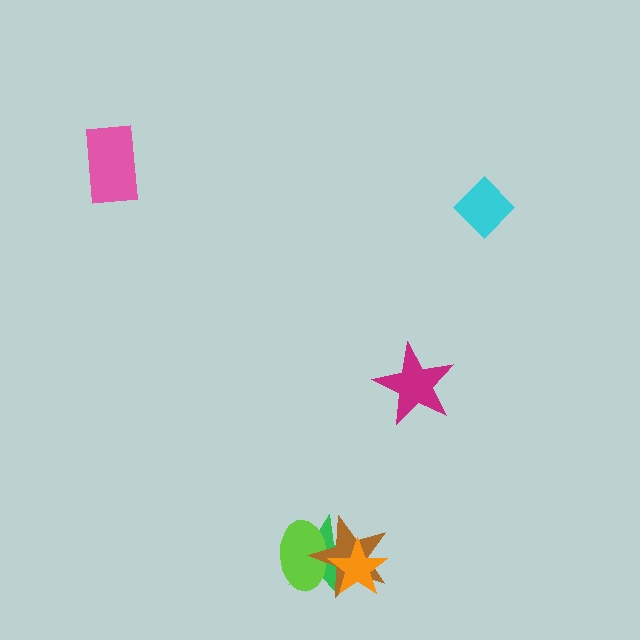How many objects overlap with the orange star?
3 objects overlap with the orange star.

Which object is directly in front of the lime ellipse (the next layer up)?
The brown star is directly in front of the lime ellipse.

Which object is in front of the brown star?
The orange star is in front of the brown star.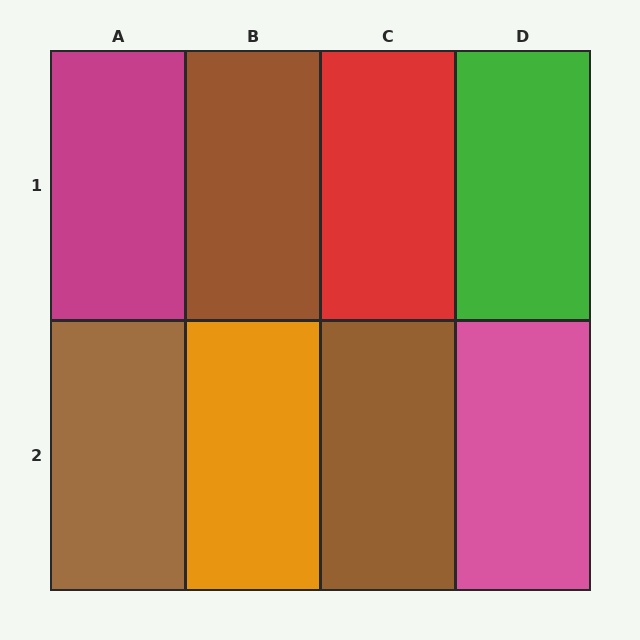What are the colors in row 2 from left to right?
Brown, orange, brown, pink.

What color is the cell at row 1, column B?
Brown.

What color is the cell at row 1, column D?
Green.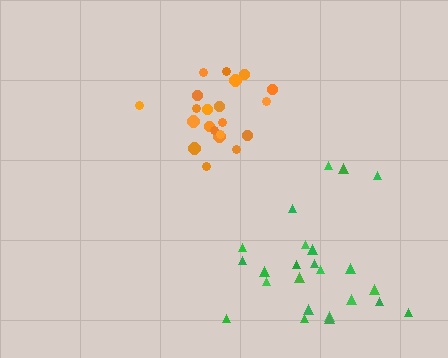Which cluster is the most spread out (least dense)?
Green.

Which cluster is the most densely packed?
Orange.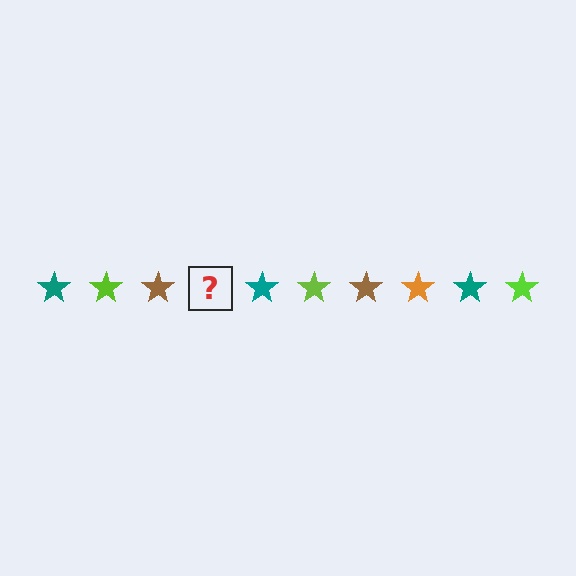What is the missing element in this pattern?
The missing element is an orange star.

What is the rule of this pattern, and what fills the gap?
The rule is that the pattern cycles through teal, lime, brown, orange stars. The gap should be filled with an orange star.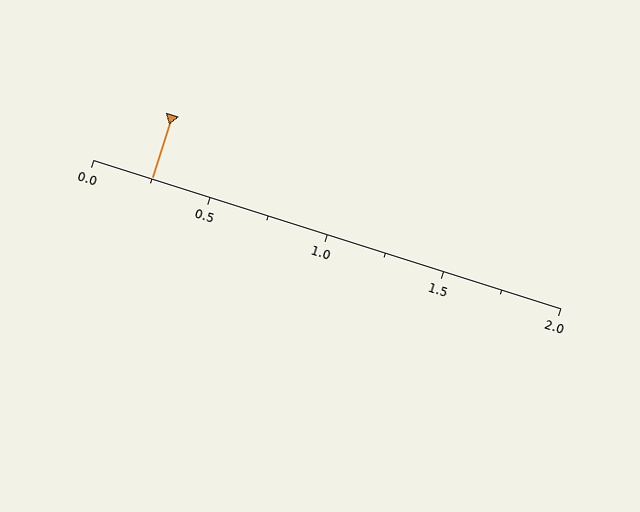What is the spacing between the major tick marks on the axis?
The major ticks are spaced 0.5 apart.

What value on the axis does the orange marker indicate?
The marker indicates approximately 0.25.